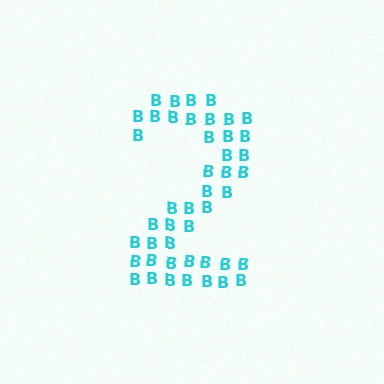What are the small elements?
The small elements are letter B's.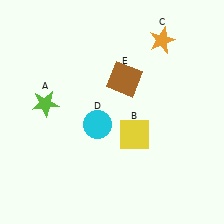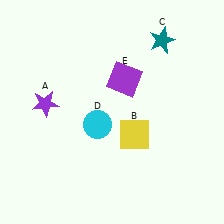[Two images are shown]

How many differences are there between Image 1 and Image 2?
There are 3 differences between the two images.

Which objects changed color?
A changed from lime to purple. C changed from orange to teal. E changed from brown to purple.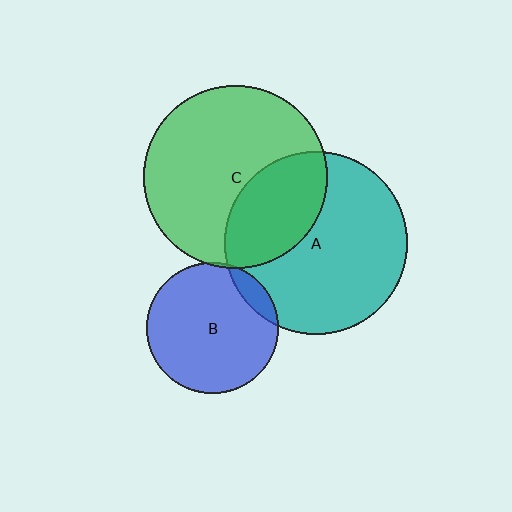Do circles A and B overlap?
Yes.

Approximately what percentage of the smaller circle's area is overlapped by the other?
Approximately 10%.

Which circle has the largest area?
Circle C (green).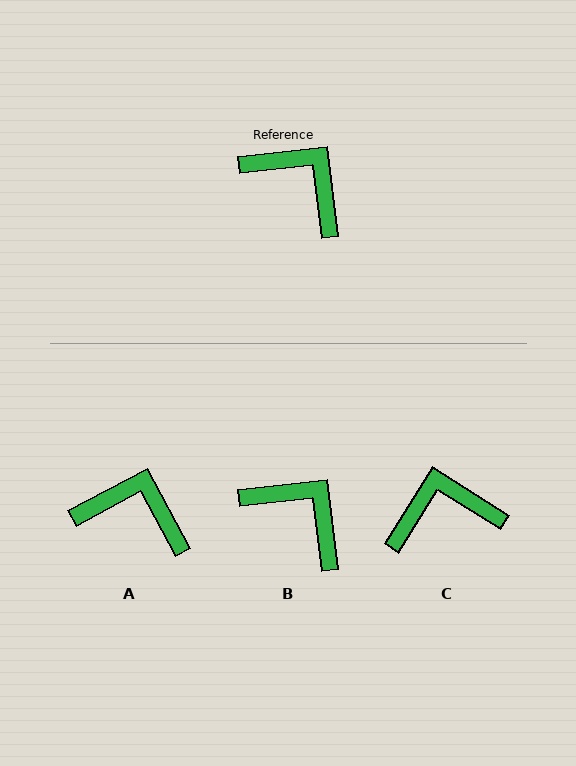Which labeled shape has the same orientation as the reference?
B.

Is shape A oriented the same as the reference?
No, it is off by about 22 degrees.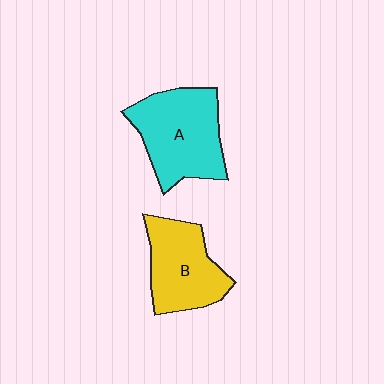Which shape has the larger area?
Shape A (cyan).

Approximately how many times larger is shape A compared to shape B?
Approximately 1.2 times.